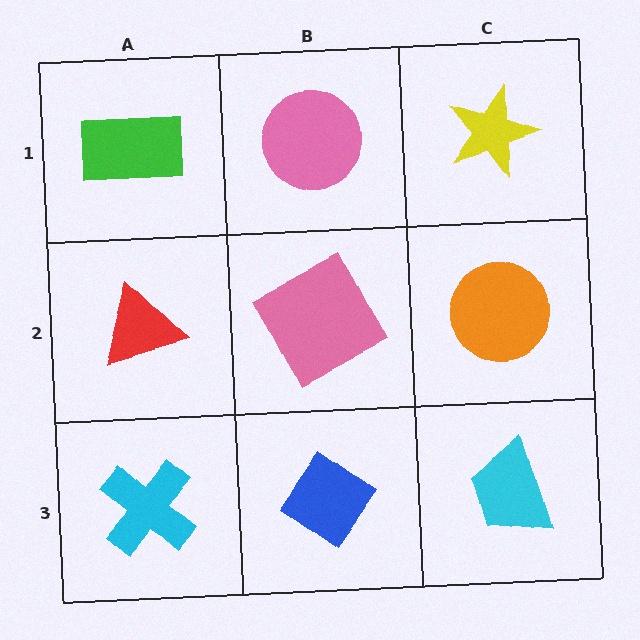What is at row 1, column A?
A green rectangle.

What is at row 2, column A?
A red triangle.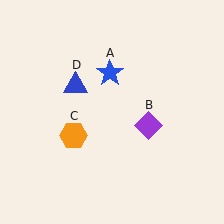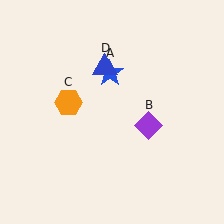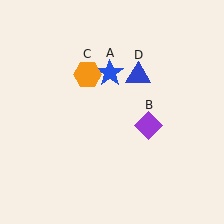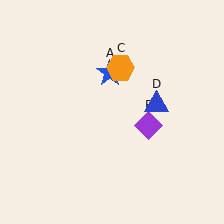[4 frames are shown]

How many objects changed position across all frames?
2 objects changed position: orange hexagon (object C), blue triangle (object D).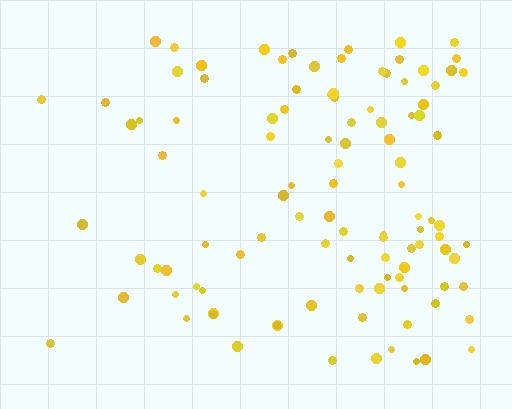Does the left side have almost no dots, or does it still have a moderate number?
Still a moderate number, just noticeably fewer than the right.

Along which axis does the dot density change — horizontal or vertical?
Horizontal.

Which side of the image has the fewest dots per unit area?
The left.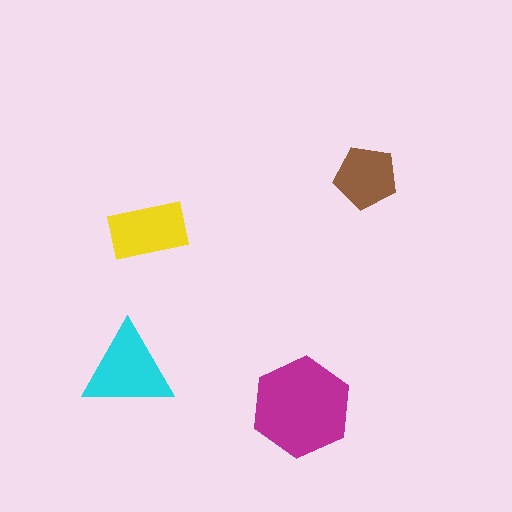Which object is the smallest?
The brown pentagon.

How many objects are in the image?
There are 4 objects in the image.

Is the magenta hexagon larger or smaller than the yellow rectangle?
Larger.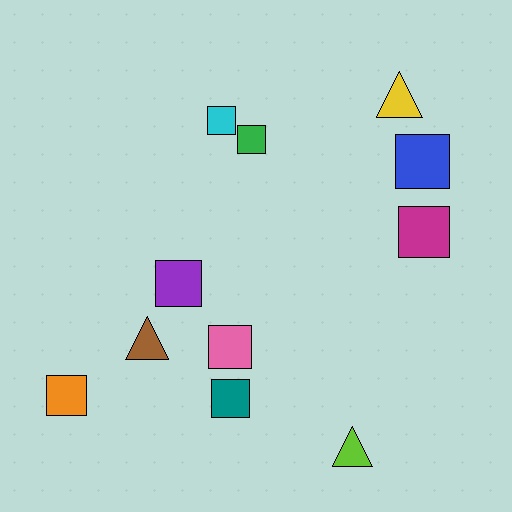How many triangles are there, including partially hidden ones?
There are 3 triangles.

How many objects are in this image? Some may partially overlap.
There are 11 objects.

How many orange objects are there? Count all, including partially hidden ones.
There is 1 orange object.